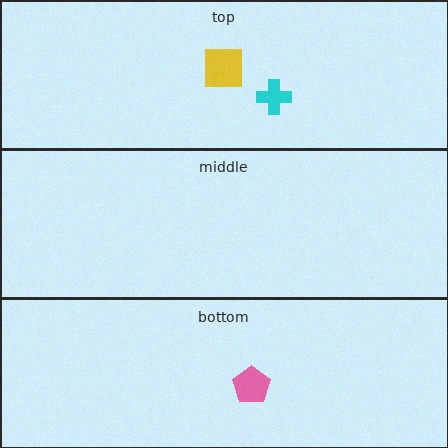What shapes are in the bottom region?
The pink pentagon.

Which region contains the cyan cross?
The top region.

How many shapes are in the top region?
2.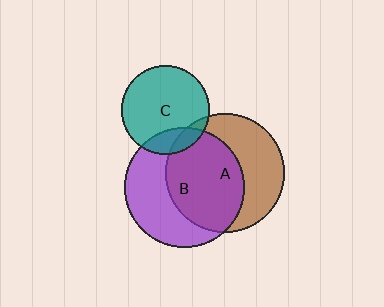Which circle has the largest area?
Circle B (purple).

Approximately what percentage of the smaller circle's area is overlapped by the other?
Approximately 55%.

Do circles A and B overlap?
Yes.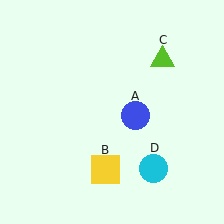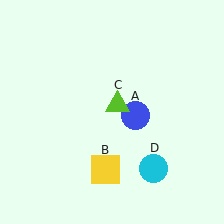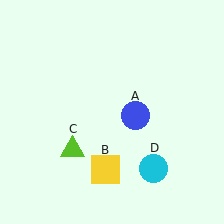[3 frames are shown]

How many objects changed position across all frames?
1 object changed position: lime triangle (object C).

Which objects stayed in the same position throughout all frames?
Blue circle (object A) and yellow square (object B) and cyan circle (object D) remained stationary.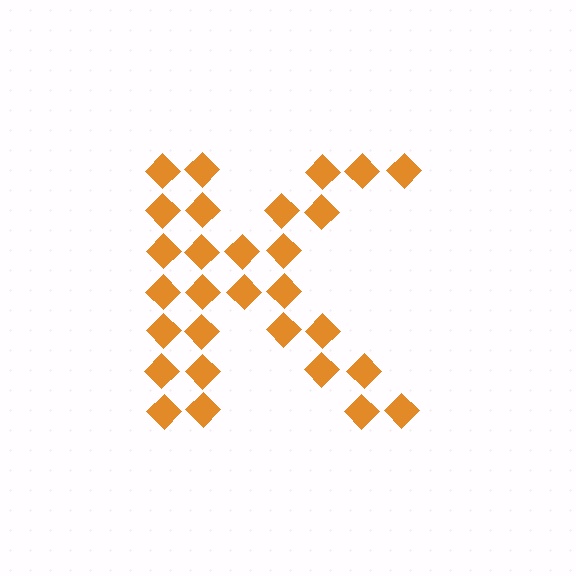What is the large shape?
The large shape is the letter K.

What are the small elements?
The small elements are diamonds.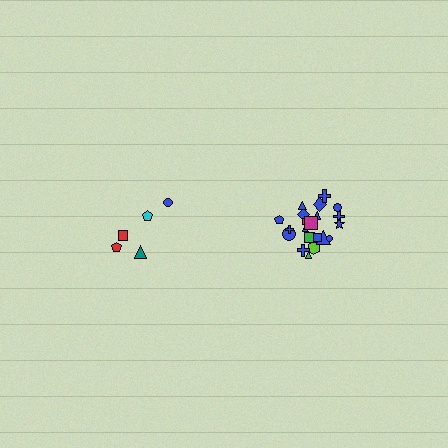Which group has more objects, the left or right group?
The right group.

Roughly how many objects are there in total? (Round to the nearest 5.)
Roughly 25 objects in total.